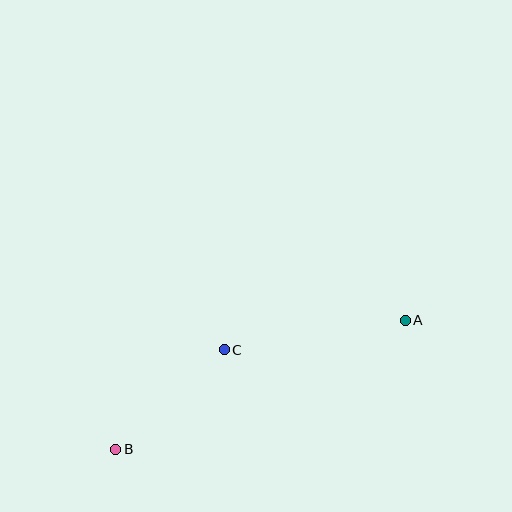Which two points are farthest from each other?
Points A and B are farthest from each other.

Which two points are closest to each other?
Points B and C are closest to each other.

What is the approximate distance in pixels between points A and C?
The distance between A and C is approximately 184 pixels.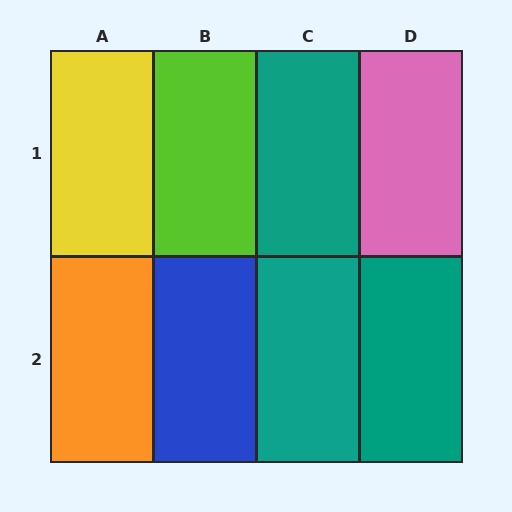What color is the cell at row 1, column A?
Yellow.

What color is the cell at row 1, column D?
Pink.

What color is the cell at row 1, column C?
Teal.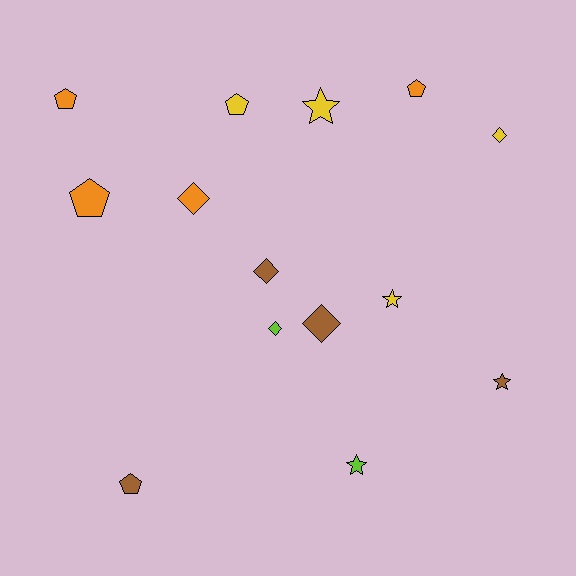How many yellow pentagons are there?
There is 1 yellow pentagon.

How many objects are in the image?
There are 14 objects.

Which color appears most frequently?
Brown, with 4 objects.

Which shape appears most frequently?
Pentagon, with 5 objects.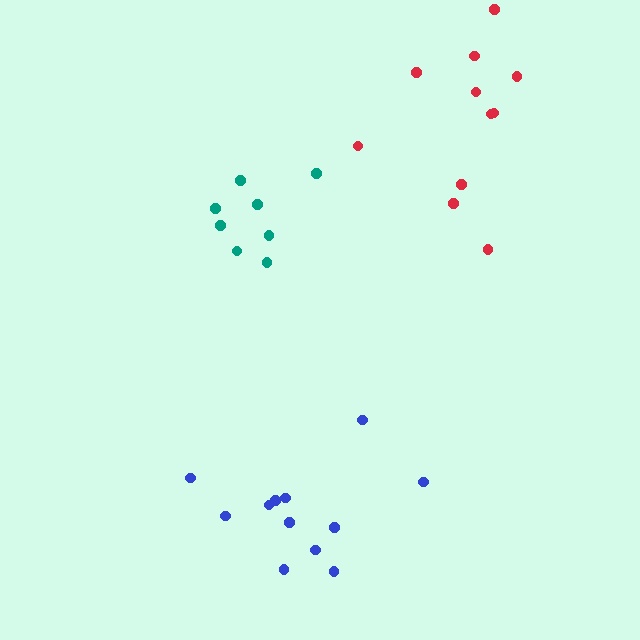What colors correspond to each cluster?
The clusters are colored: teal, blue, red.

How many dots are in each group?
Group 1: 8 dots, Group 2: 12 dots, Group 3: 11 dots (31 total).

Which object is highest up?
The red cluster is topmost.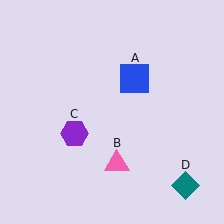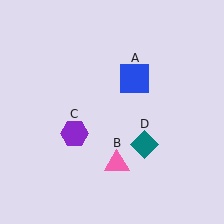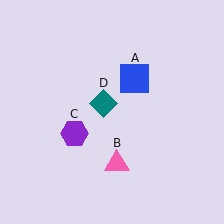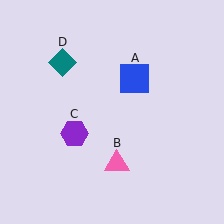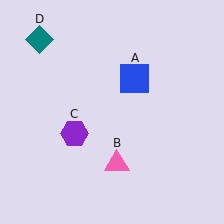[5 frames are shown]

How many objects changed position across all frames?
1 object changed position: teal diamond (object D).